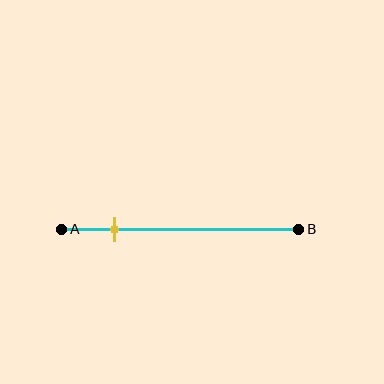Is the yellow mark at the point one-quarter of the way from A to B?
Yes, the mark is approximately at the one-quarter point.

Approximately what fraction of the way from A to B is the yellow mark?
The yellow mark is approximately 20% of the way from A to B.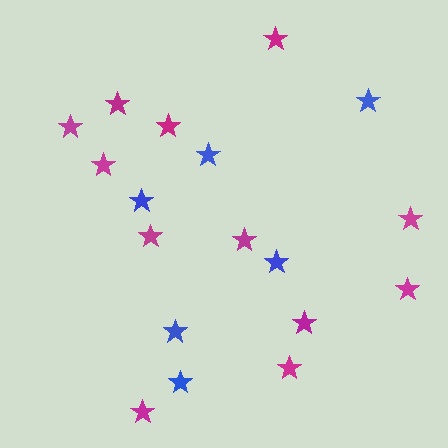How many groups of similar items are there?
There are 2 groups: one group of magenta stars (12) and one group of blue stars (6).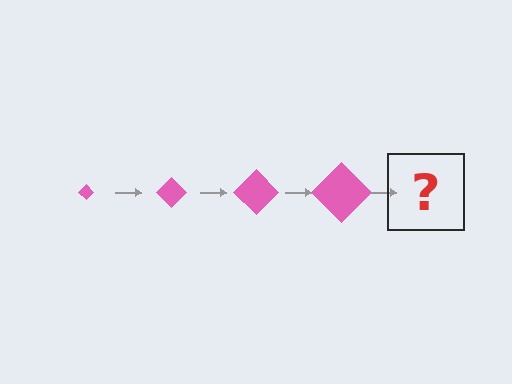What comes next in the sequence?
The next element should be a pink diamond, larger than the previous one.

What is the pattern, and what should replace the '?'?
The pattern is that the diamond gets progressively larger each step. The '?' should be a pink diamond, larger than the previous one.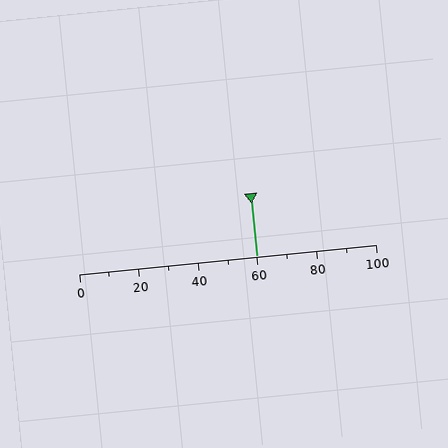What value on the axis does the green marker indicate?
The marker indicates approximately 60.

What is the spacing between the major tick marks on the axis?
The major ticks are spaced 20 apart.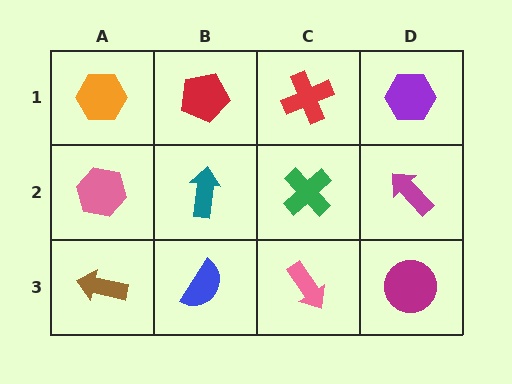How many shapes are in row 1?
4 shapes.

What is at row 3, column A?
A brown arrow.